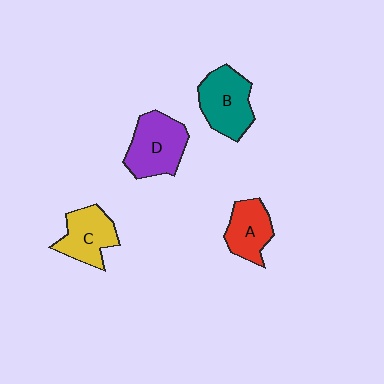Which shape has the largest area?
Shape D (purple).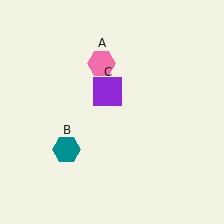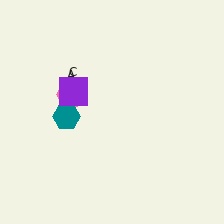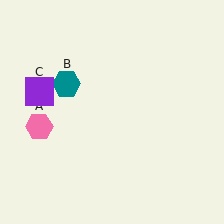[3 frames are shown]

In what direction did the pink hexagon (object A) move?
The pink hexagon (object A) moved down and to the left.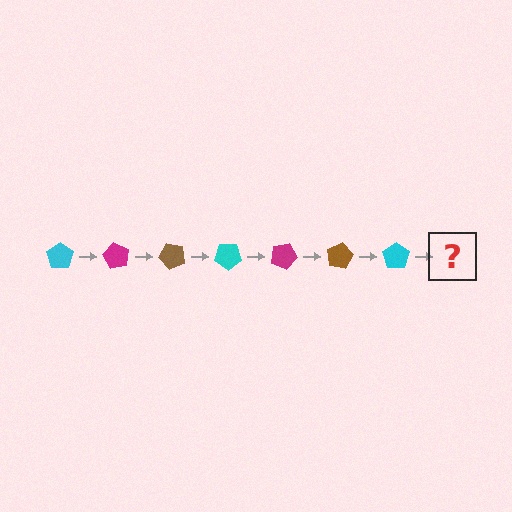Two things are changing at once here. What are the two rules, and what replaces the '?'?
The two rules are that it rotates 60 degrees each step and the color cycles through cyan, magenta, and brown. The '?' should be a magenta pentagon, rotated 420 degrees from the start.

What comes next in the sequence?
The next element should be a magenta pentagon, rotated 420 degrees from the start.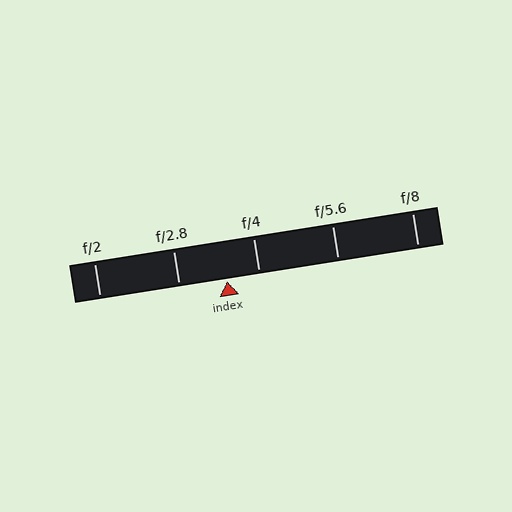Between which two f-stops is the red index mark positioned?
The index mark is between f/2.8 and f/4.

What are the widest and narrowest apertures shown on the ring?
The widest aperture shown is f/2 and the narrowest is f/8.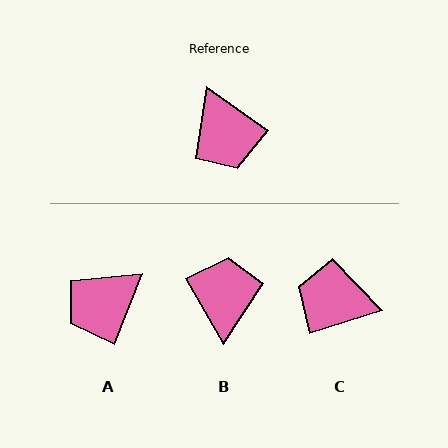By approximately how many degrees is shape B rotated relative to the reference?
Approximately 156 degrees counter-clockwise.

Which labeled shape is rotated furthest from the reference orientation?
B, about 156 degrees away.